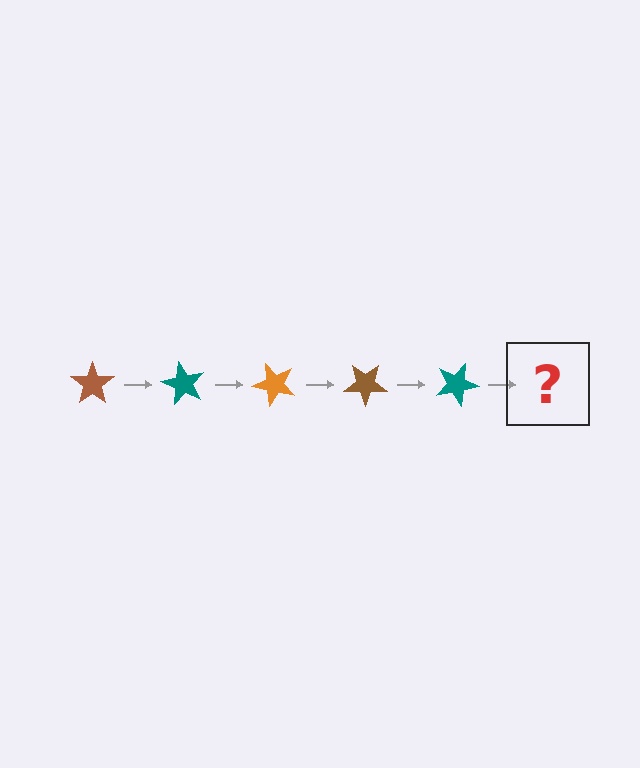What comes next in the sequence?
The next element should be an orange star, rotated 300 degrees from the start.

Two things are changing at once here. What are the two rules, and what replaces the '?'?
The two rules are that it rotates 60 degrees each step and the color cycles through brown, teal, and orange. The '?' should be an orange star, rotated 300 degrees from the start.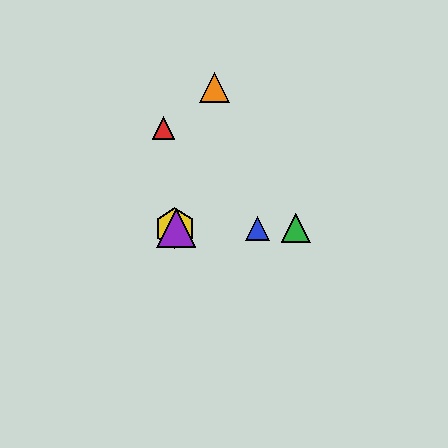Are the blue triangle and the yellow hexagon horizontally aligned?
Yes, both are at y≈228.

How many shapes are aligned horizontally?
4 shapes (the blue triangle, the green triangle, the yellow hexagon, the purple triangle) are aligned horizontally.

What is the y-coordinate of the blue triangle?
The blue triangle is at y≈228.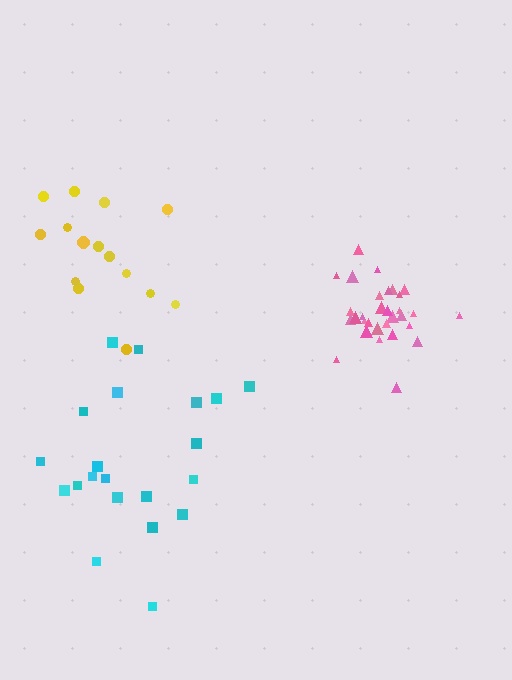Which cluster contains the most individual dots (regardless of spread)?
Pink (31).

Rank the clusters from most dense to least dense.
pink, yellow, cyan.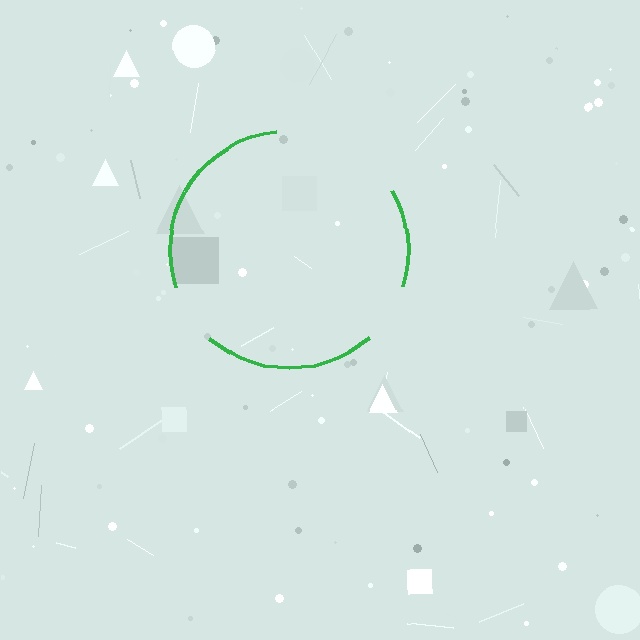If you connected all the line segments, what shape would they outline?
They would outline a circle.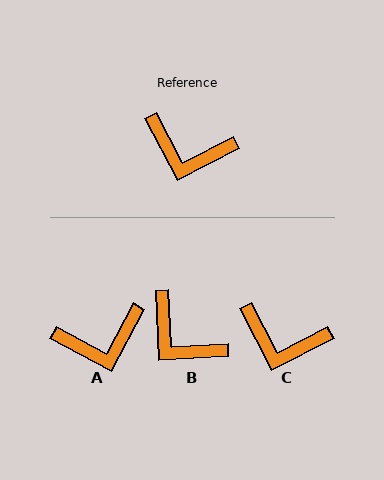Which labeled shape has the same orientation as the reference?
C.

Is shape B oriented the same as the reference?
No, it is off by about 25 degrees.